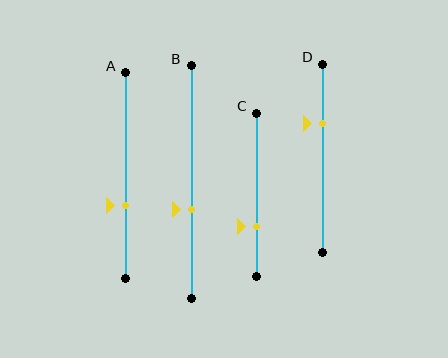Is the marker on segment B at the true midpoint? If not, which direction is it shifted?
No, the marker on segment B is shifted downward by about 12% of the segment length.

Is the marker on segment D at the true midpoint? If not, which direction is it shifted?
No, the marker on segment D is shifted upward by about 18% of the segment length.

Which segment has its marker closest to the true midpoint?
Segment B has its marker closest to the true midpoint.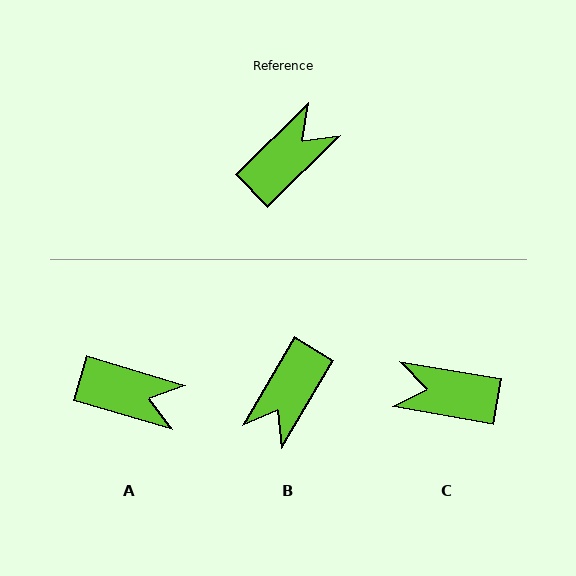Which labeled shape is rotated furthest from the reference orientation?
B, about 165 degrees away.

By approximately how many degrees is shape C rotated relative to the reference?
Approximately 126 degrees counter-clockwise.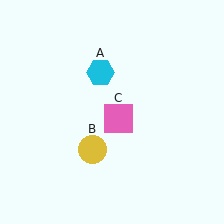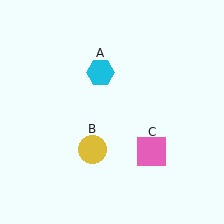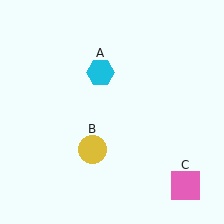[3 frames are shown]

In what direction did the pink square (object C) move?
The pink square (object C) moved down and to the right.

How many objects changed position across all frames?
1 object changed position: pink square (object C).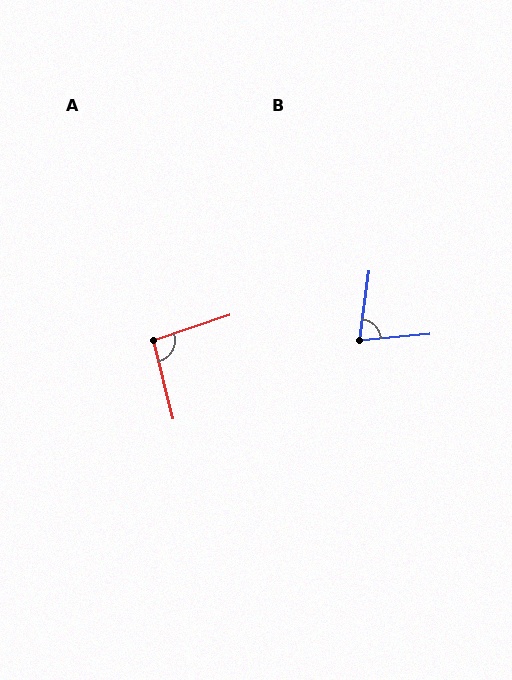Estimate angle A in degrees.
Approximately 95 degrees.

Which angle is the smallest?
B, at approximately 77 degrees.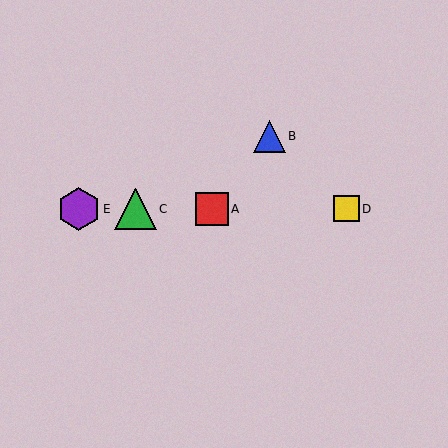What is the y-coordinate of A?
Object A is at y≈209.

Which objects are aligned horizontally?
Objects A, C, D, E are aligned horizontally.